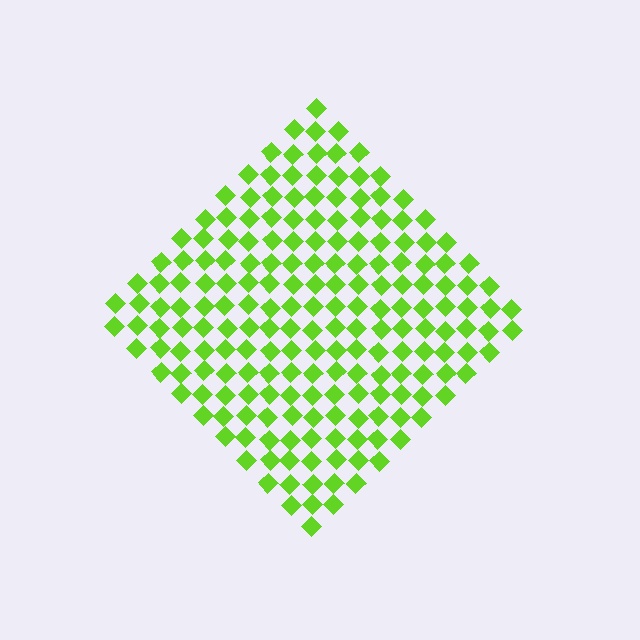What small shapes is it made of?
It is made of small diamonds.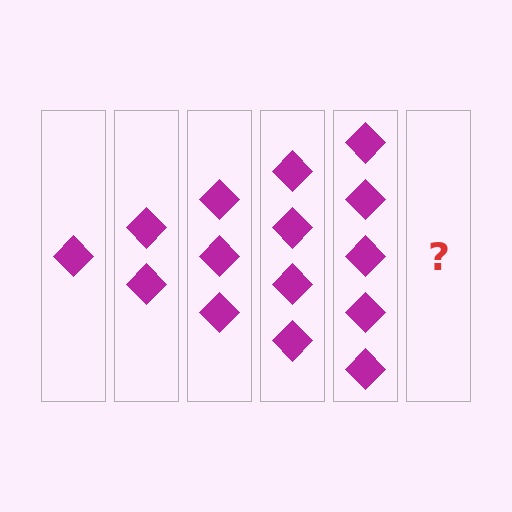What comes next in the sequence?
The next element should be 6 diamonds.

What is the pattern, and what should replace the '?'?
The pattern is that each step adds one more diamond. The '?' should be 6 diamonds.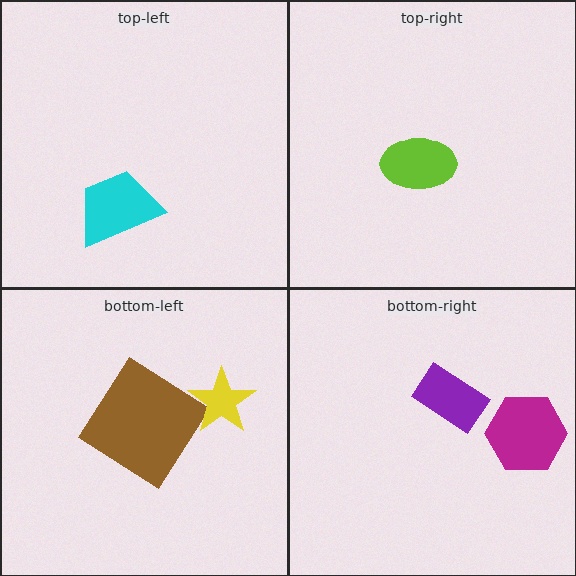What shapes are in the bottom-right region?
The purple rectangle, the magenta hexagon.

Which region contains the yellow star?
The bottom-left region.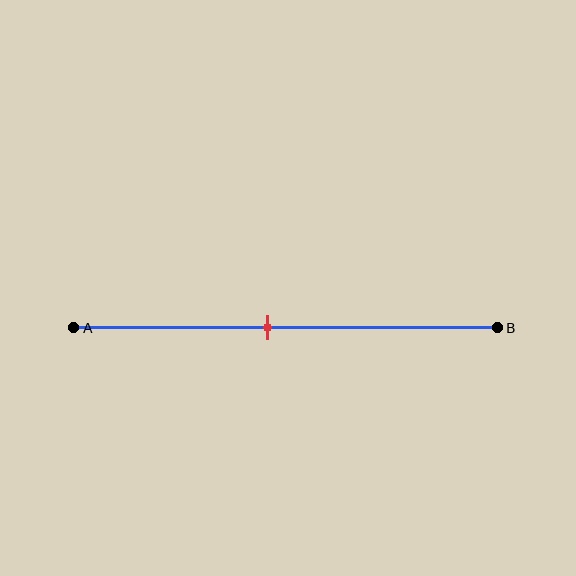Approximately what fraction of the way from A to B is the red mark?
The red mark is approximately 45% of the way from A to B.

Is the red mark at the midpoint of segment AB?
No, the mark is at about 45% from A, not at the 50% midpoint.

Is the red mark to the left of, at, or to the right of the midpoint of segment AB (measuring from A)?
The red mark is to the left of the midpoint of segment AB.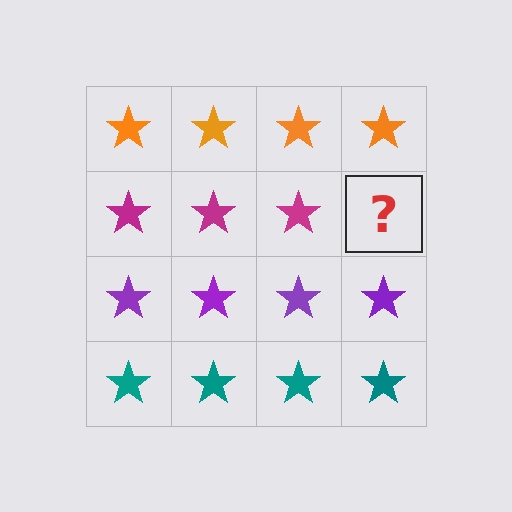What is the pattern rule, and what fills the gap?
The rule is that each row has a consistent color. The gap should be filled with a magenta star.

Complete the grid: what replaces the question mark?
The question mark should be replaced with a magenta star.